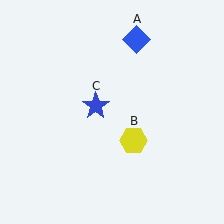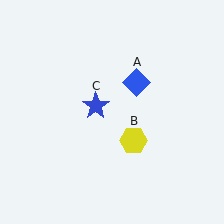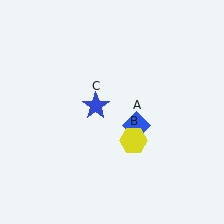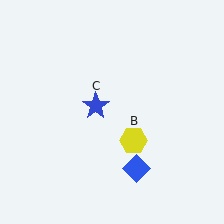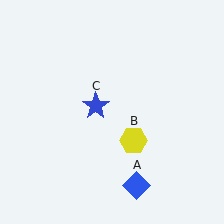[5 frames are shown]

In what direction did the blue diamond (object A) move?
The blue diamond (object A) moved down.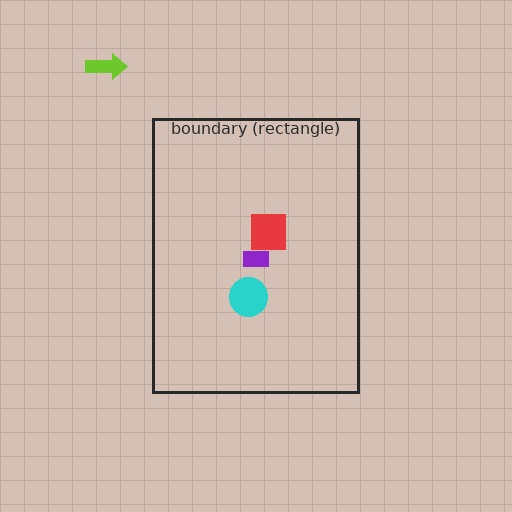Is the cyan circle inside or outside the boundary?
Inside.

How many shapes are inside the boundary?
3 inside, 1 outside.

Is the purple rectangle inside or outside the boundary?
Inside.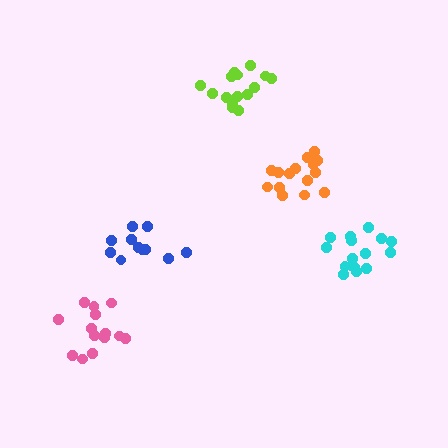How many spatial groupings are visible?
There are 5 spatial groupings.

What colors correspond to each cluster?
The clusters are colored: orange, blue, pink, cyan, lime.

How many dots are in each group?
Group 1: 15 dots, Group 2: 11 dots, Group 3: 14 dots, Group 4: 16 dots, Group 5: 15 dots (71 total).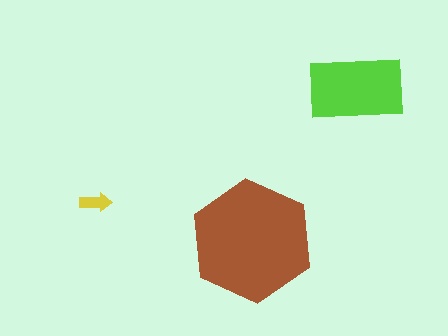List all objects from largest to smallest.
The brown hexagon, the lime rectangle, the yellow arrow.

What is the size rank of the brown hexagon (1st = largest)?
1st.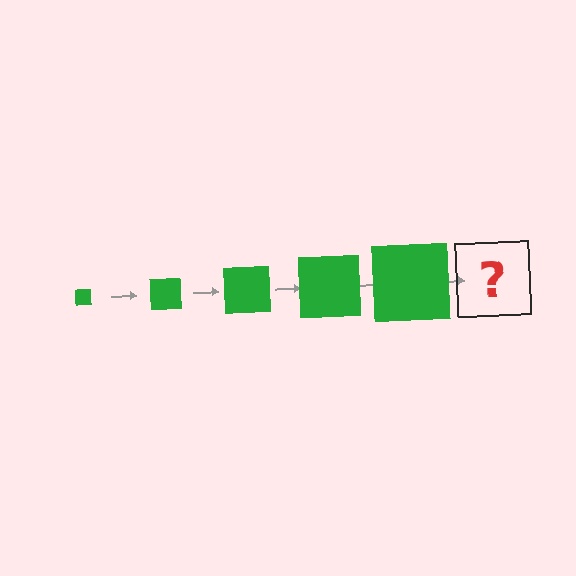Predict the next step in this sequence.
The next step is a green square, larger than the previous one.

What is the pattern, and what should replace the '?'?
The pattern is that the square gets progressively larger each step. The '?' should be a green square, larger than the previous one.